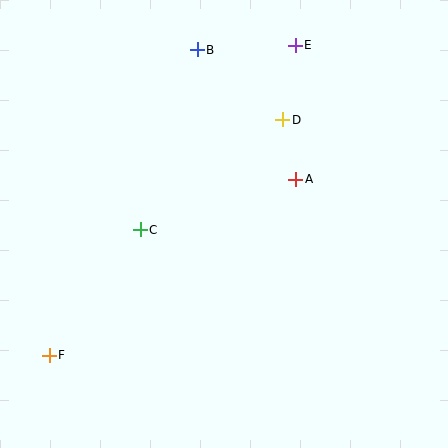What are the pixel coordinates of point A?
Point A is at (296, 179).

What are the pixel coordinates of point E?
Point E is at (295, 45).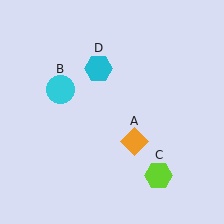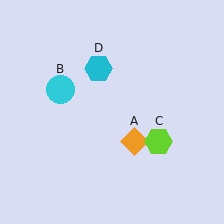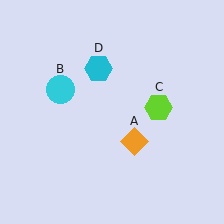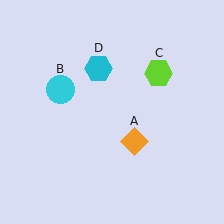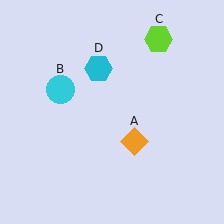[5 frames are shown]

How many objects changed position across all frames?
1 object changed position: lime hexagon (object C).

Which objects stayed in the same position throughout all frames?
Orange diamond (object A) and cyan circle (object B) and cyan hexagon (object D) remained stationary.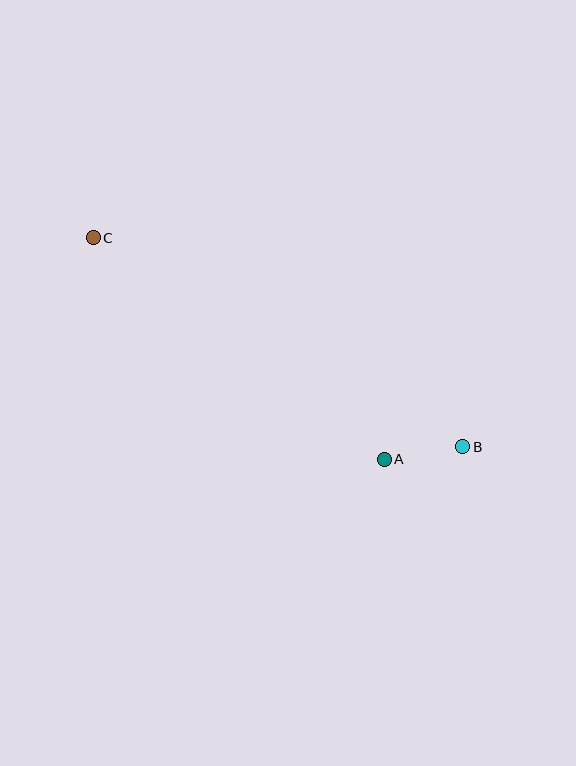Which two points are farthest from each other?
Points B and C are farthest from each other.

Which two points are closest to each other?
Points A and B are closest to each other.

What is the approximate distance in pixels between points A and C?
The distance between A and C is approximately 366 pixels.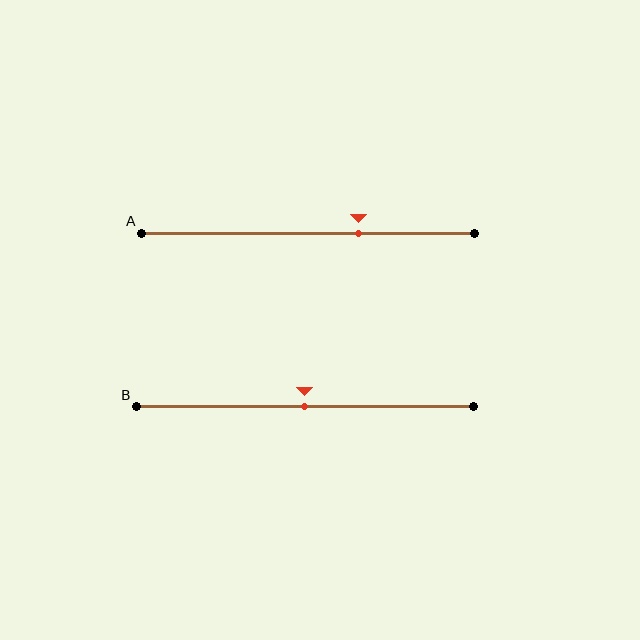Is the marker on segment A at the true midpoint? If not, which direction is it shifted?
No, the marker on segment A is shifted to the right by about 15% of the segment length.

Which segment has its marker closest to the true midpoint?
Segment B has its marker closest to the true midpoint.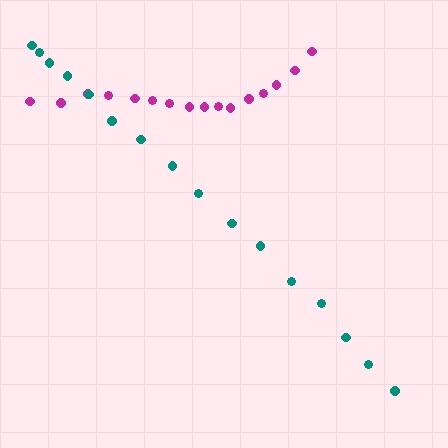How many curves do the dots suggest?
There are 2 distinct paths.